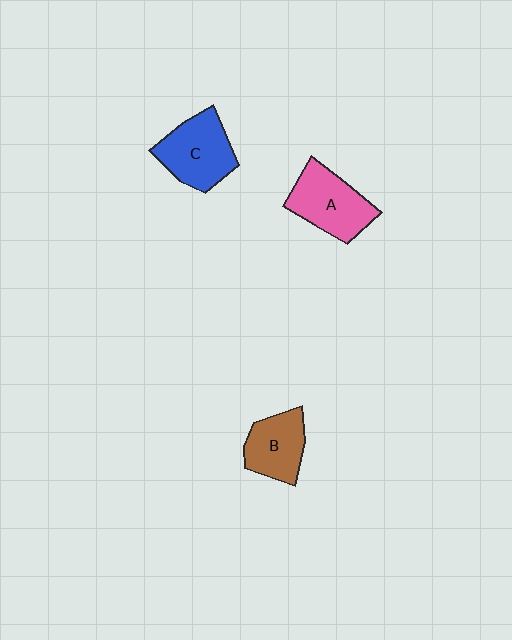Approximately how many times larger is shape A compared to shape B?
Approximately 1.2 times.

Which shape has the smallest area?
Shape B (brown).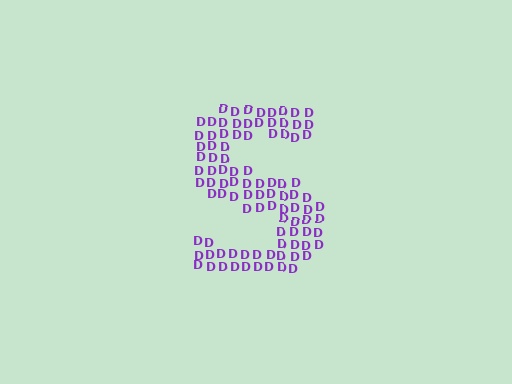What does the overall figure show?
The overall figure shows the letter S.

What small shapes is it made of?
It is made of small letter D's.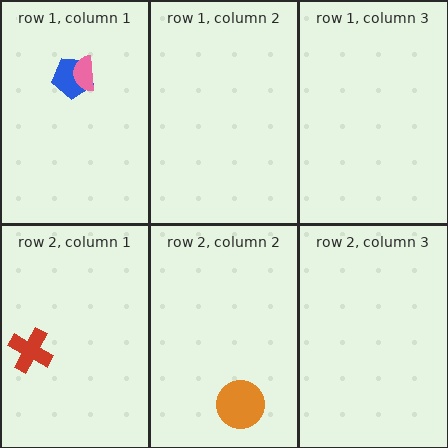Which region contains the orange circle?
The row 2, column 2 region.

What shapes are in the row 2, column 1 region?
The red cross.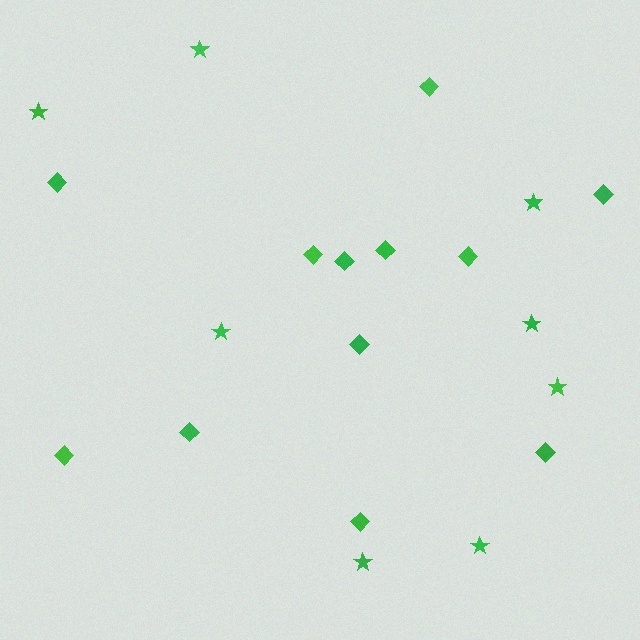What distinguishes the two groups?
There are 2 groups: one group of diamonds (12) and one group of stars (8).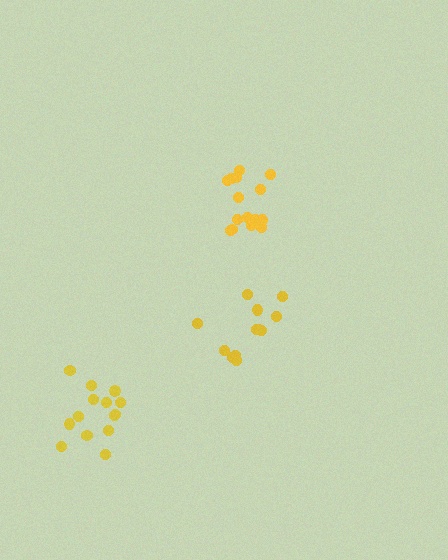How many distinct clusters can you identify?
There are 3 distinct clusters.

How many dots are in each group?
Group 1: 12 dots, Group 2: 14 dots, Group 3: 16 dots (42 total).